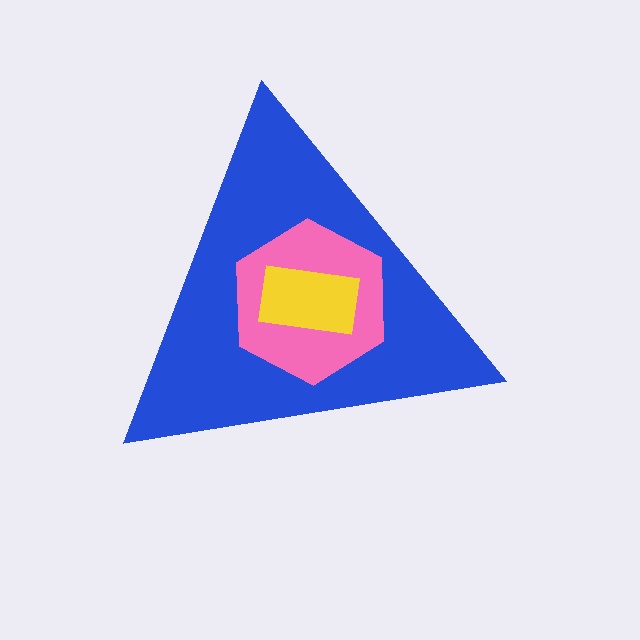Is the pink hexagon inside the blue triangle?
Yes.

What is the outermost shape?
The blue triangle.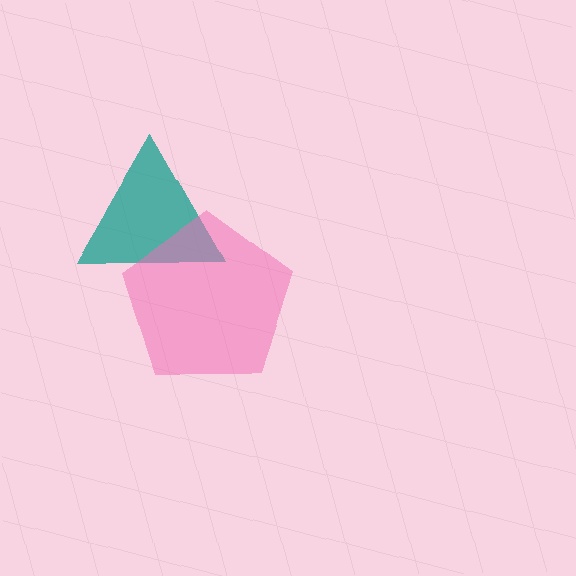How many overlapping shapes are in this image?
There are 2 overlapping shapes in the image.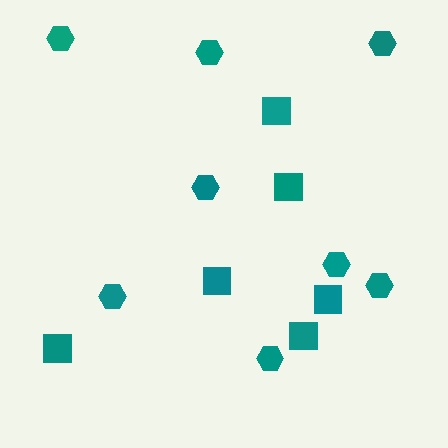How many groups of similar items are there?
There are 2 groups: one group of squares (6) and one group of hexagons (8).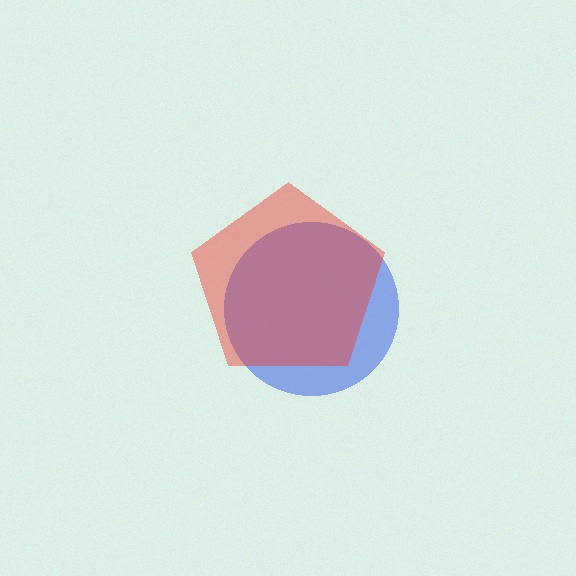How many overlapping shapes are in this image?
There are 2 overlapping shapes in the image.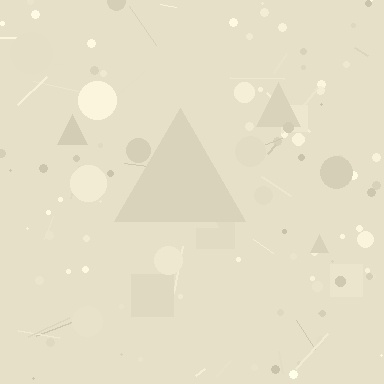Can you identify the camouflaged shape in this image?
The camouflaged shape is a triangle.